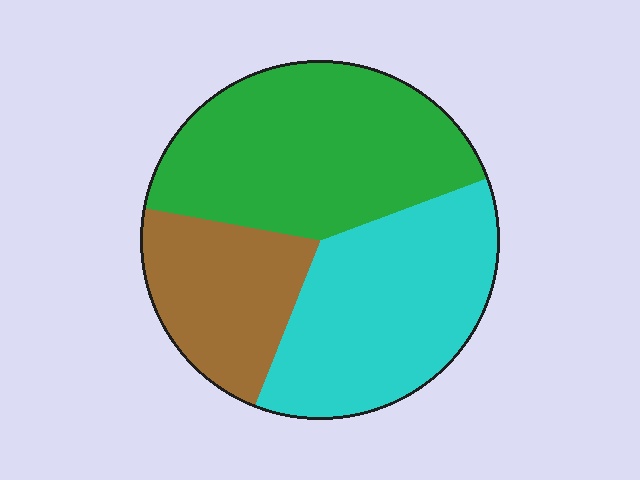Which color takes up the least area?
Brown, at roughly 20%.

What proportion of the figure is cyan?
Cyan covers roughly 35% of the figure.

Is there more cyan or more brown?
Cyan.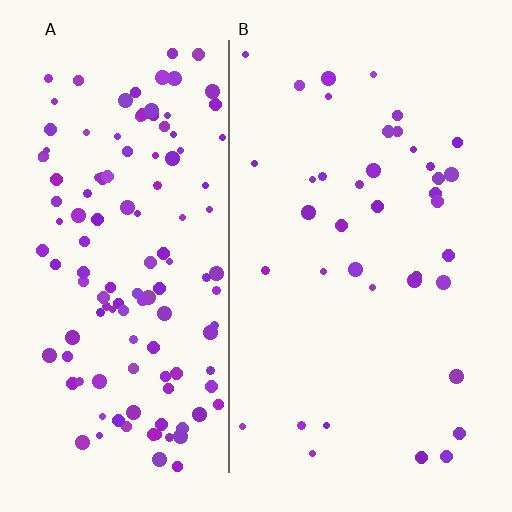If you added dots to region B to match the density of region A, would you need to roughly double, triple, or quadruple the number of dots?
Approximately triple.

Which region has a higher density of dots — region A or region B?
A (the left).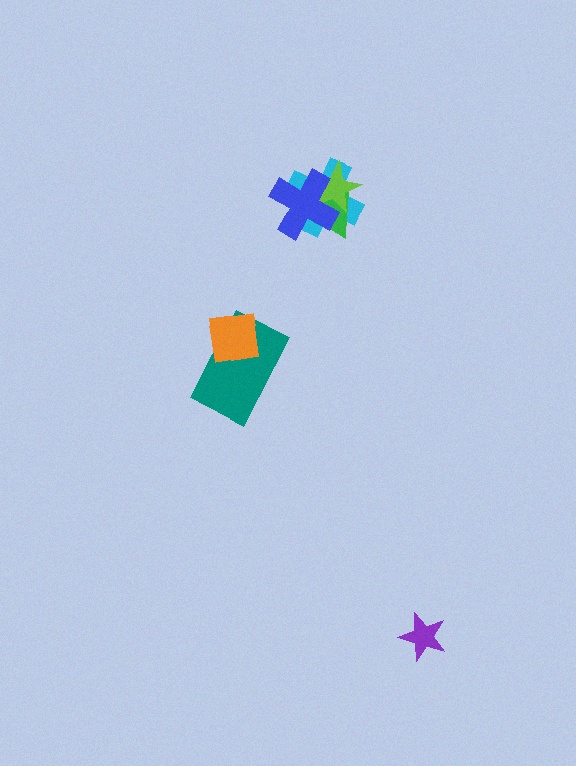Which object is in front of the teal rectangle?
The orange square is in front of the teal rectangle.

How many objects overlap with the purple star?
0 objects overlap with the purple star.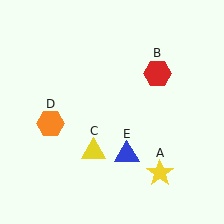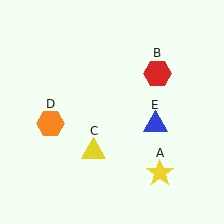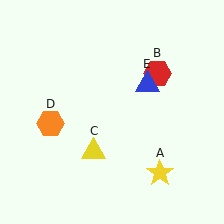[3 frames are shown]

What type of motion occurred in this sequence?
The blue triangle (object E) rotated counterclockwise around the center of the scene.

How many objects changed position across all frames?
1 object changed position: blue triangle (object E).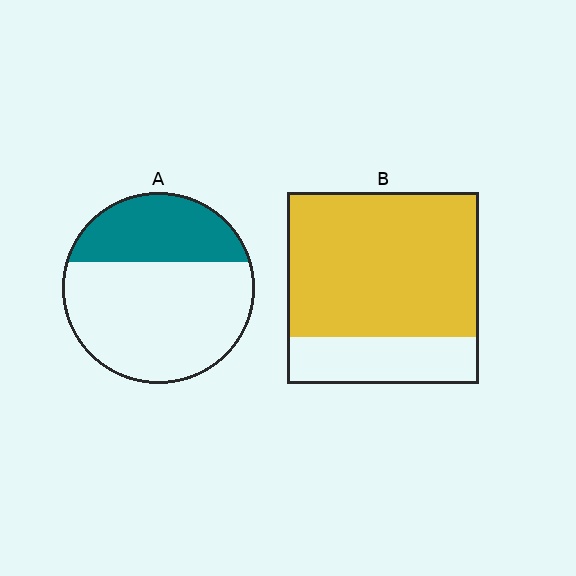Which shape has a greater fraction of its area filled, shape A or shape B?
Shape B.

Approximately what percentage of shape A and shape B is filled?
A is approximately 35% and B is approximately 75%.